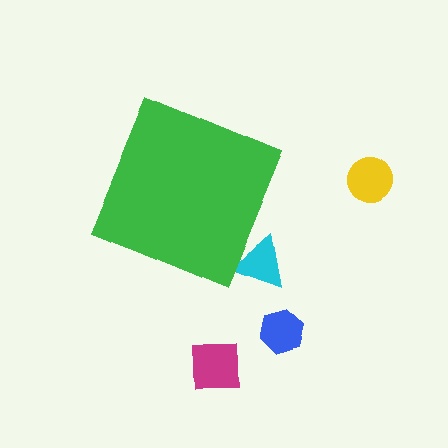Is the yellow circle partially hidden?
No, the yellow circle is fully visible.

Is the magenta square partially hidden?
No, the magenta square is fully visible.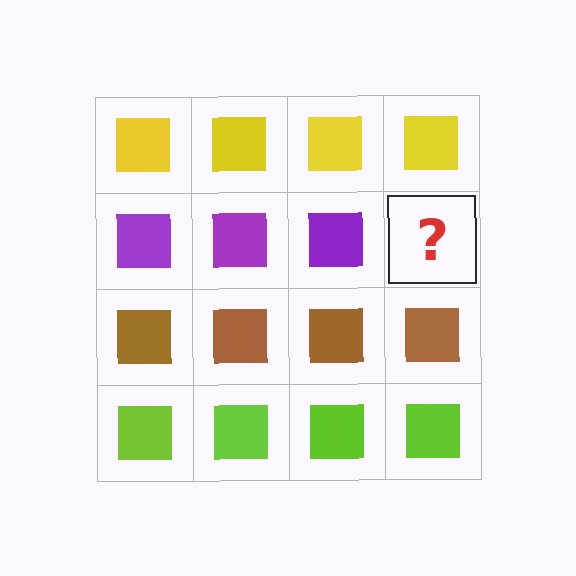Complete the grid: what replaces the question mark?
The question mark should be replaced with a purple square.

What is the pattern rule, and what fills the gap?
The rule is that each row has a consistent color. The gap should be filled with a purple square.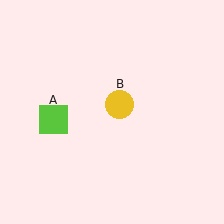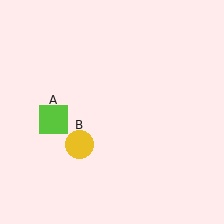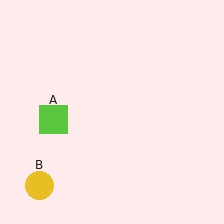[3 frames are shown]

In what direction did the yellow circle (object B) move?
The yellow circle (object B) moved down and to the left.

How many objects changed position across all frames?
1 object changed position: yellow circle (object B).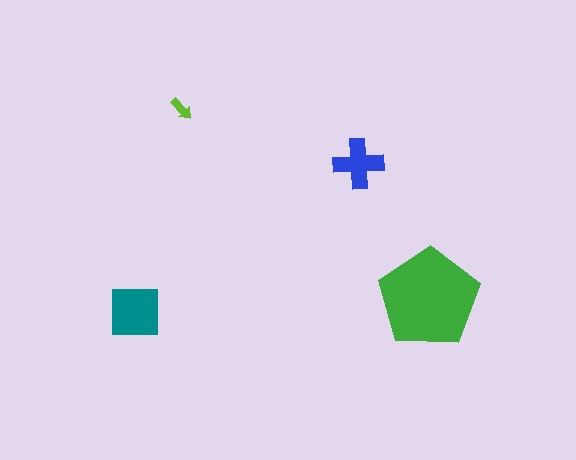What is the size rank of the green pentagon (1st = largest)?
1st.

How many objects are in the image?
There are 4 objects in the image.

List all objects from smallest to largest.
The lime arrow, the blue cross, the teal square, the green pentagon.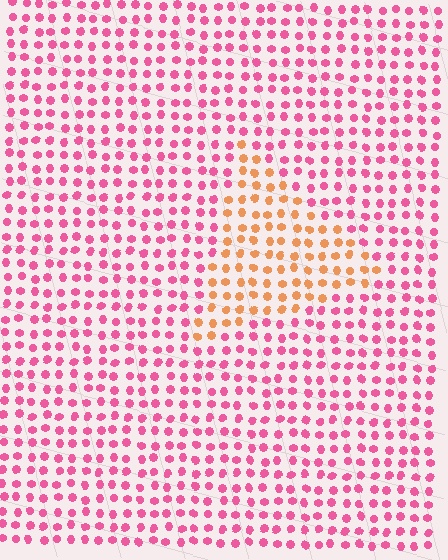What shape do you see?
I see a triangle.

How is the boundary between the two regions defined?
The boundary is defined purely by a slight shift in hue (about 53 degrees). Spacing, size, and orientation are identical on both sides.